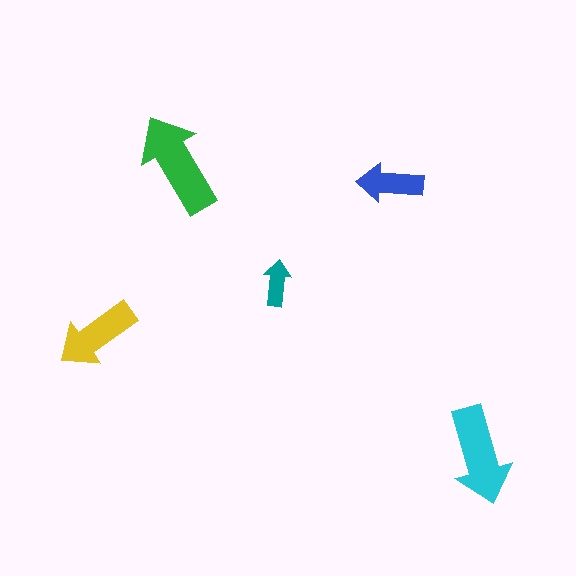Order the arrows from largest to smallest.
the green one, the cyan one, the yellow one, the blue one, the teal one.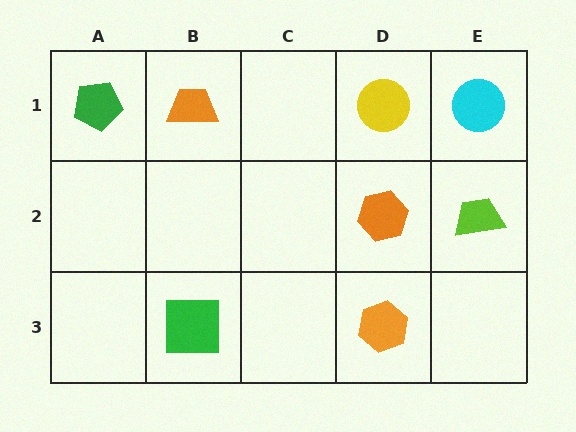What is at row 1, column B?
An orange trapezoid.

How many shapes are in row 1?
4 shapes.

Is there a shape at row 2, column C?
No, that cell is empty.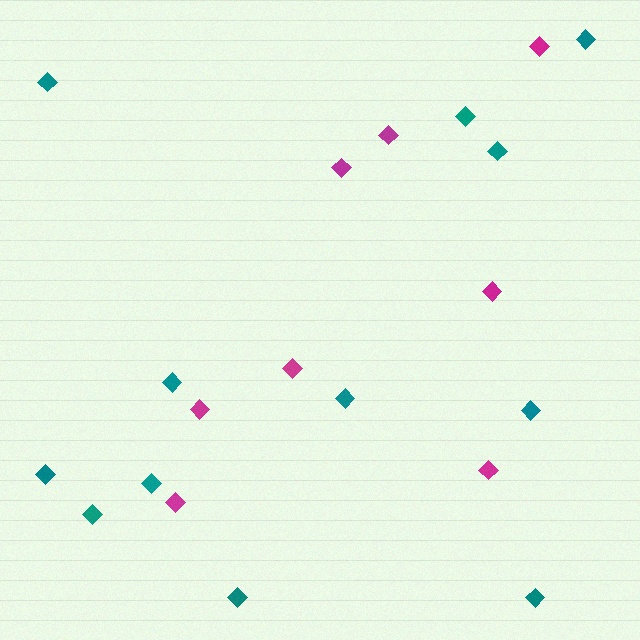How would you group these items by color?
There are 2 groups: one group of teal diamonds (12) and one group of magenta diamonds (8).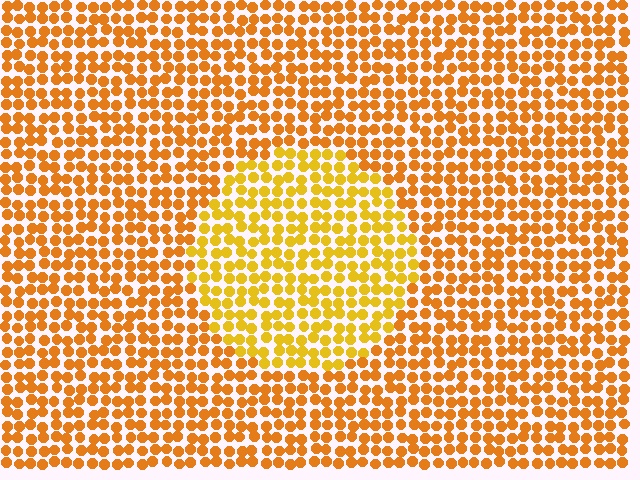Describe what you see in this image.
The image is filled with small orange elements in a uniform arrangement. A circle-shaped region is visible where the elements are tinted to a slightly different hue, forming a subtle color boundary.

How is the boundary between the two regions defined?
The boundary is defined purely by a slight shift in hue (about 20 degrees). Spacing, size, and orientation are identical on both sides.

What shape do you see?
I see a circle.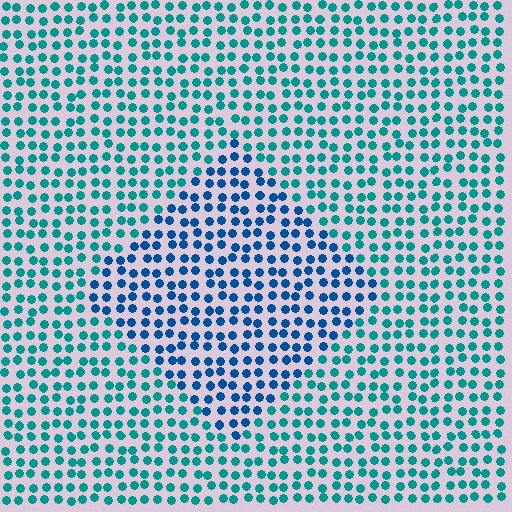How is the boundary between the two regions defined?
The boundary is defined purely by a slight shift in hue (about 33 degrees). Spacing, size, and orientation are identical on both sides.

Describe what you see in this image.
The image is filled with small teal elements in a uniform arrangement. A diamond-shaped region is visible where the elements are tinted to a slightly different hue, forming a subtle color boundary.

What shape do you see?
I see a diamond.